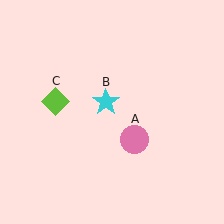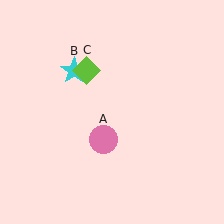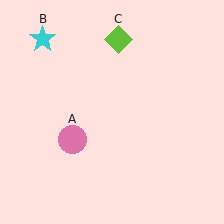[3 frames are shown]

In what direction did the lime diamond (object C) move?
The lime diamond (object C) moved up and to the right.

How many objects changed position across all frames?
3 objects changed position: pink circle (object A), cyan star (object B), lime diamond (object C).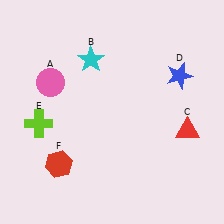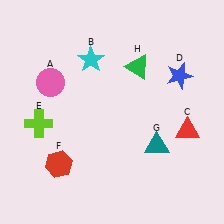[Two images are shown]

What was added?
A teal triangle (G), a green triangle (H) were added in Image 2.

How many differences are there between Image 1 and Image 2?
There are 2 differences between the two images.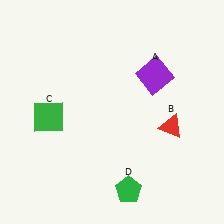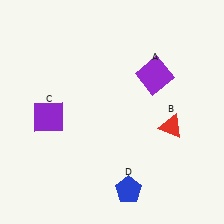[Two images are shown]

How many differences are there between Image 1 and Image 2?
There are 2 differences between the two images.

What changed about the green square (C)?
In Image 1, C is green. In Image 2, it changed to purple.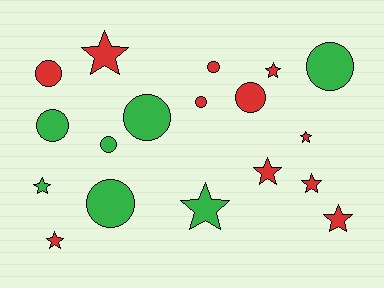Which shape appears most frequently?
Circle, with 9 objects.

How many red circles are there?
There are 4 red circles.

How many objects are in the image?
There are 18 objects.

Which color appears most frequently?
Red, with 11 objects.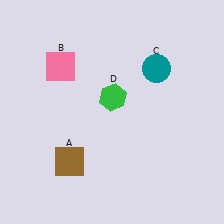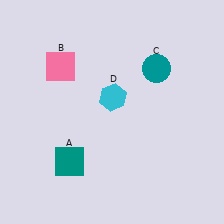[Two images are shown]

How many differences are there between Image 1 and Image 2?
There are 2 differences between the two images.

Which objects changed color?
A changed from brown to teal. D changed from green to cyan.